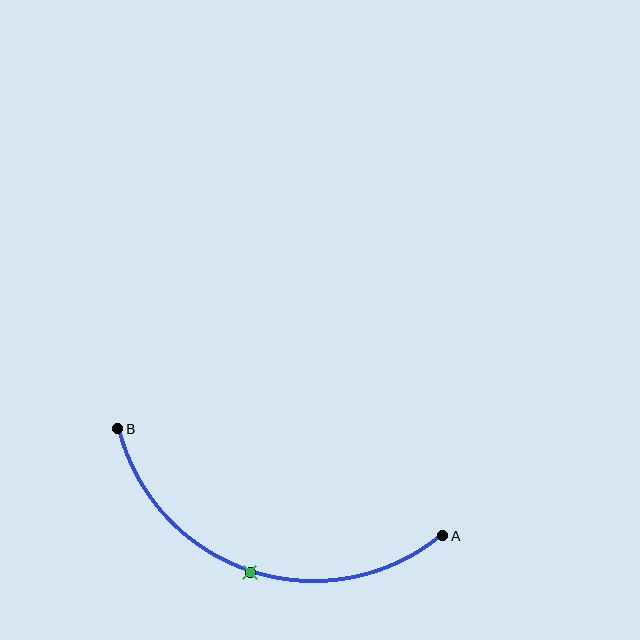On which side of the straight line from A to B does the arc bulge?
The arc bulges below the straight line connecting A and B.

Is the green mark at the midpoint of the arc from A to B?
Yes. The green mark lies on the arc at equal arc-length from both A and B — it is the arc midpoint.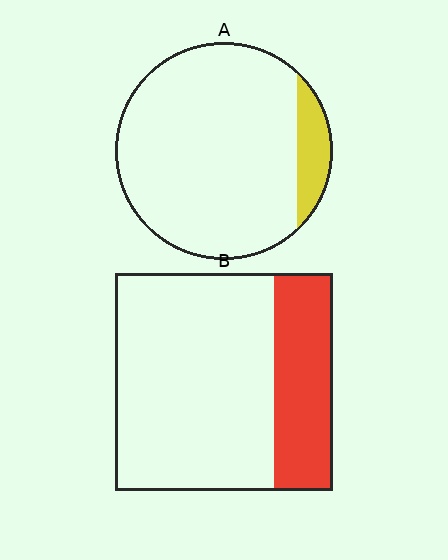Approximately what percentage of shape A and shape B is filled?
A is approximately 10% and B is approximately 25%.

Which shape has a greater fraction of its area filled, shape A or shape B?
Shape B.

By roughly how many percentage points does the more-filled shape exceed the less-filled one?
By roughly 15 percentage points (B over A).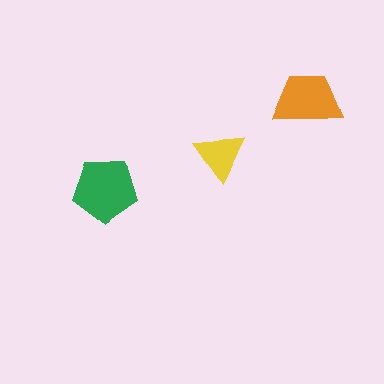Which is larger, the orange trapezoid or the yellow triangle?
The orange trapezoid.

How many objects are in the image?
There are 3 objects in the image.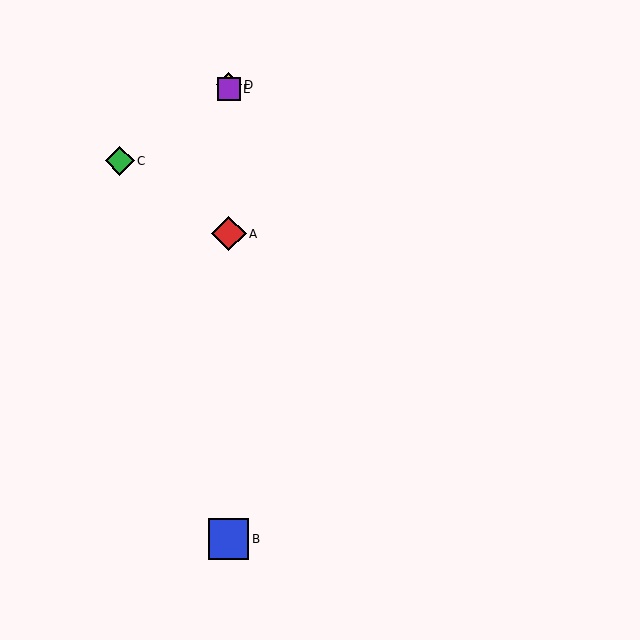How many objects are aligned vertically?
4 objects (A, B, D, E) are aligned vertically.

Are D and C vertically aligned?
No, D is at x≈229 and C is at x≈120.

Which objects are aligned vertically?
Objects A, B, D, E are aligned vertically.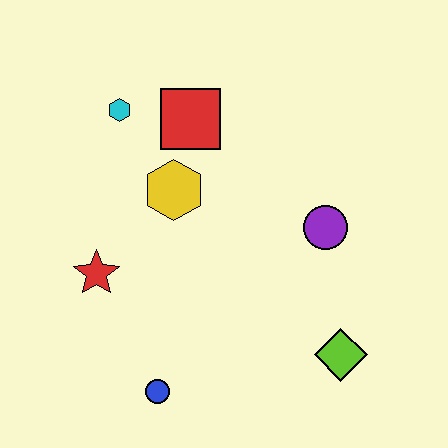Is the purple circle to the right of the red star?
Yes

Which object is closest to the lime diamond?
The purple circle is closest to the lime diamond.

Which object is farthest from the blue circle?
The cyan hexagon is farthest from the blue circle.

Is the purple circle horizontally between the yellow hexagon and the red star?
No